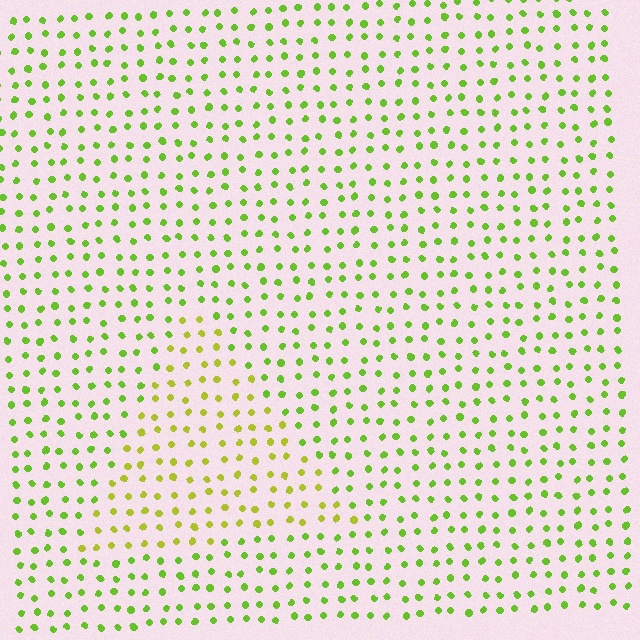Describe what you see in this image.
The image is filled with small lime elements in a uniform arrangement. A triangle-shaped region is visible where the elements are tinted to a slightly different hue, forming a subtle color boundary.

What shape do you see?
I see a triangle.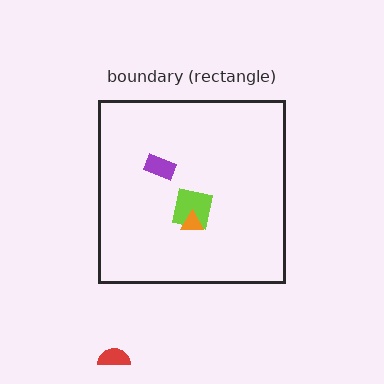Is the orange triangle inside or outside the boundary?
Inside.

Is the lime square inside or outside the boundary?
Inside.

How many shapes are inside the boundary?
3 inside, 1 outside.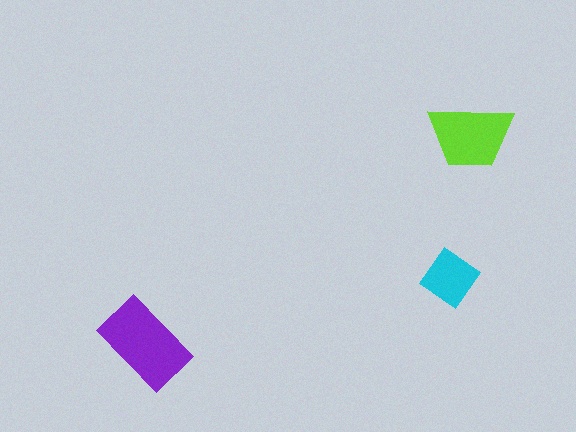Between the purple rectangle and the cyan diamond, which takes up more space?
The purple rectangle.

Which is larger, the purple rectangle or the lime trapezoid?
The purple rectangle.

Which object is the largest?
The purple rectangle.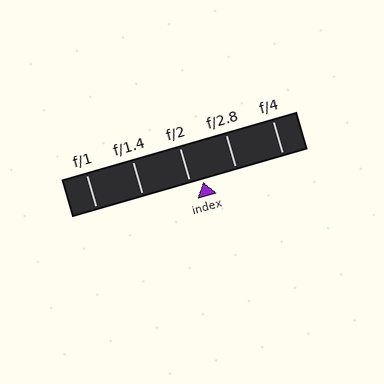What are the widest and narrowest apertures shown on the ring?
The widest aperture shown is f/1 and the narrowest is f/4.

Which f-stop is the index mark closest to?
The index mark is closest to f/2.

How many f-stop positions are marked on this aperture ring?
There are 5 f-stop positions marked.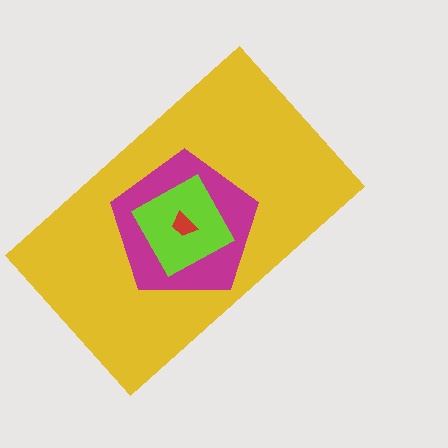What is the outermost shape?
The yellow rectangle.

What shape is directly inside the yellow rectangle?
The magenta pentagon.